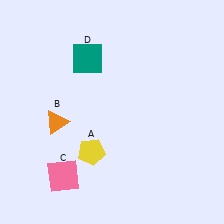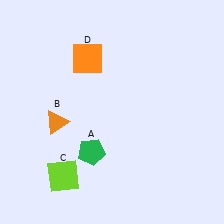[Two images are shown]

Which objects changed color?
A changed from yellow to green. C changed from pink to lime. D changed from teal to orange.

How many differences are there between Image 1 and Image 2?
There are 3 differences between the two images.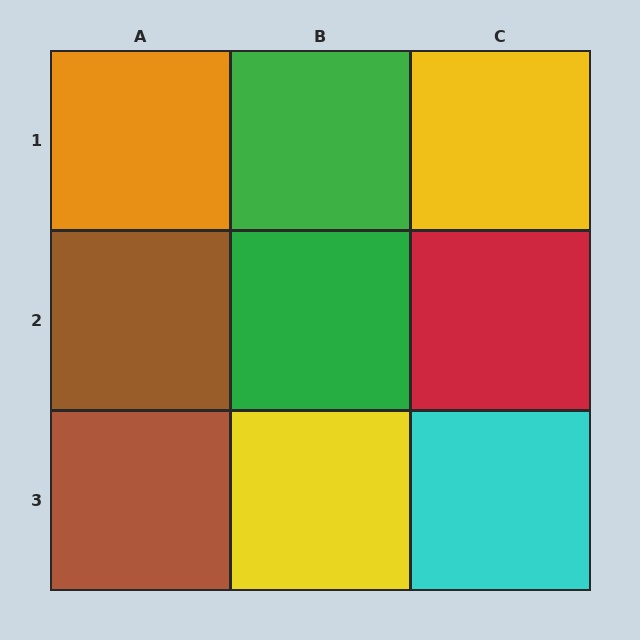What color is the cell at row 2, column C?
Red.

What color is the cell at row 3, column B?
Yellow.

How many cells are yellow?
2 cells are yellow.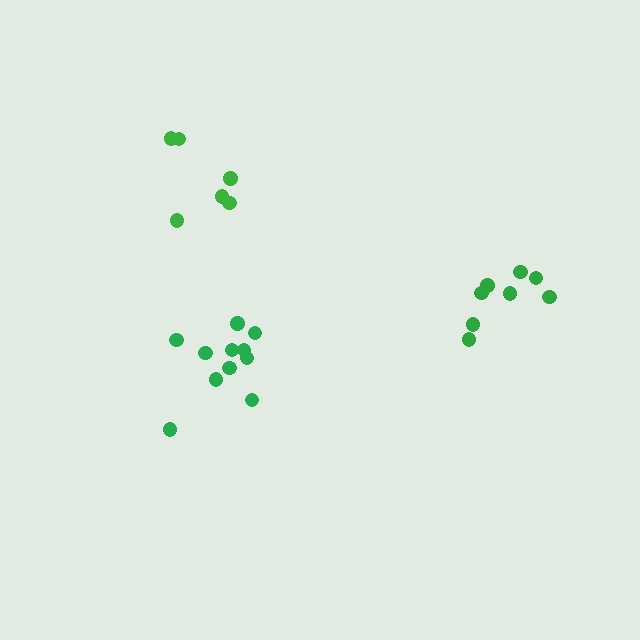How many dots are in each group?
Group 1: 11 dots, Group 2: 8 dots, Group 3: 6 dots (25 total).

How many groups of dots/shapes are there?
There are 3 groups.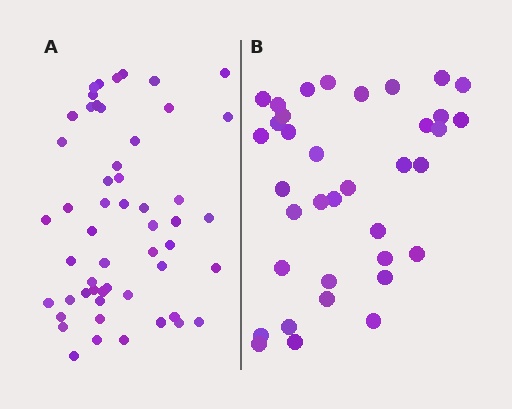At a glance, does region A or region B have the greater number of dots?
Region A (the left region) has more dots.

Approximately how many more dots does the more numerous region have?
Region A has approximately 15 more dots than region B.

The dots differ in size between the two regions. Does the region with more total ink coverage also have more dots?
No. Region B has more total ink coverage because its dots are larger, but region A actually contains more individual dots. Total area can be misleading — the number of items is what matters here.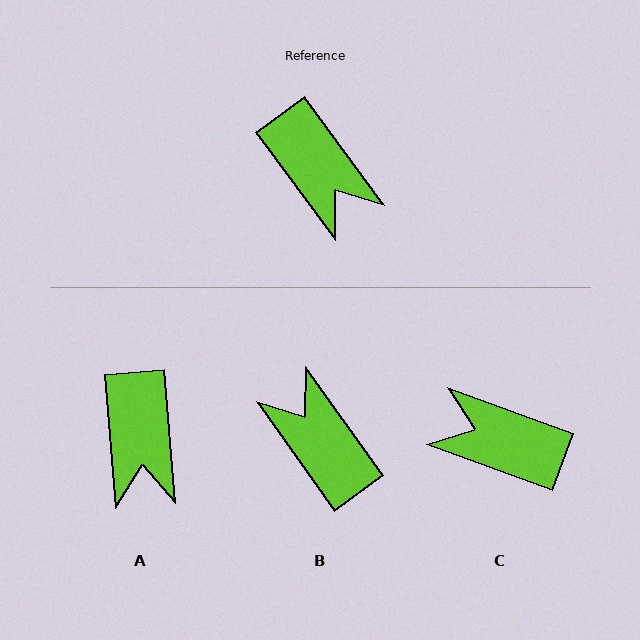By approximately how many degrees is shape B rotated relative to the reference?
Approximately 180 degrees counter-clockwise.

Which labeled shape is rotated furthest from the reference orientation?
B, about 180 degrees away.